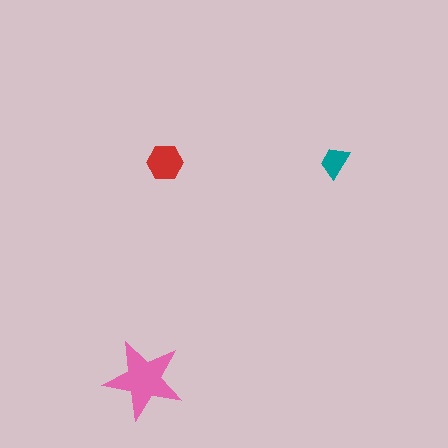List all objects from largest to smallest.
The pink star, the red hexagon, the teal trapezoid.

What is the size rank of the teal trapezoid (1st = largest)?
3rd.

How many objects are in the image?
There are 3 objects in the image.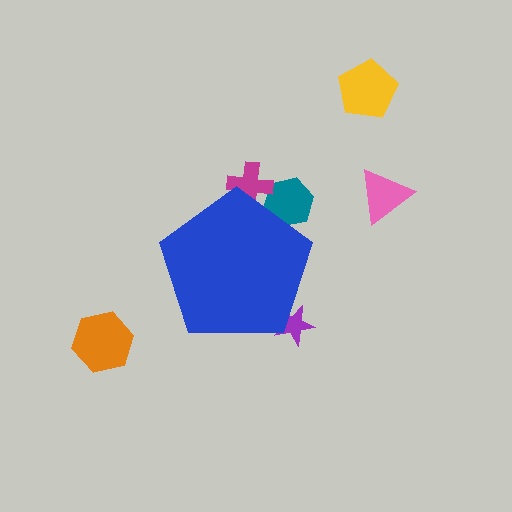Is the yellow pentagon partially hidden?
No, the yellow pentagon is fully visible.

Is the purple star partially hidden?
Yes, the purple star is partially hidden behind the blue pentagon.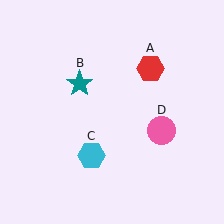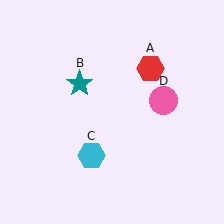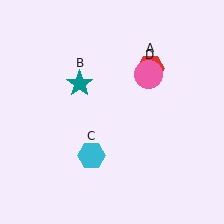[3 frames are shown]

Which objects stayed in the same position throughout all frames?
Red hexagon (object A) and teal star (object B) and cyan hexagon (object C) remained stationary.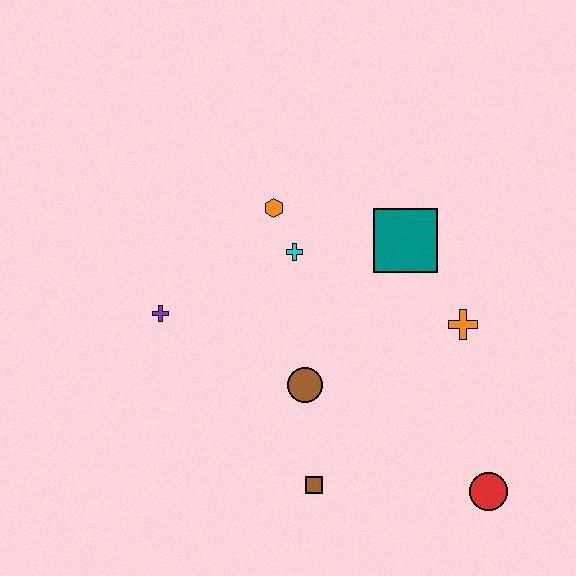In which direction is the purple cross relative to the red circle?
The purple cross is to the left of the red circle.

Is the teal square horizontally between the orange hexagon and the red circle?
Yes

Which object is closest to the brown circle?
The brown square is closest to the brown circle.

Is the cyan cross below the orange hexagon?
Yes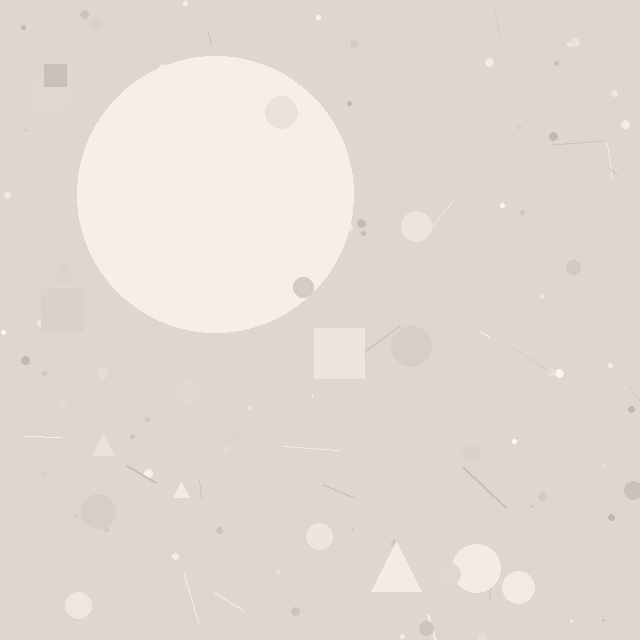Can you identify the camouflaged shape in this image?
The camouflaged shape is a circle.